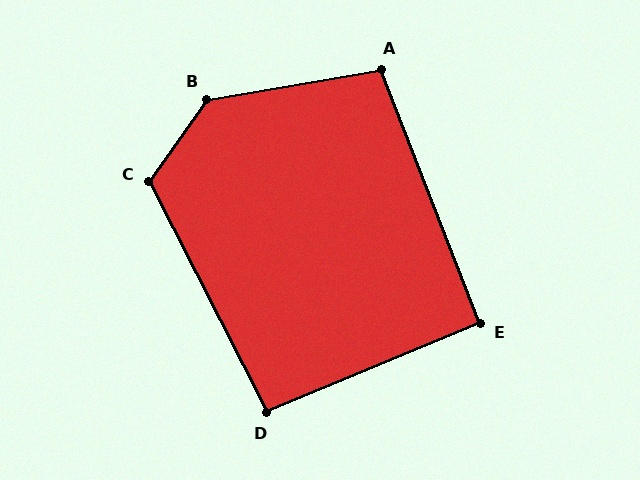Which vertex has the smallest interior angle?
E, at approximately 91 degrees.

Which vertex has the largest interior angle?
B, at approximately 135 degrees.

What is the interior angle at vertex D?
Approximately 94 degrees (approximately right).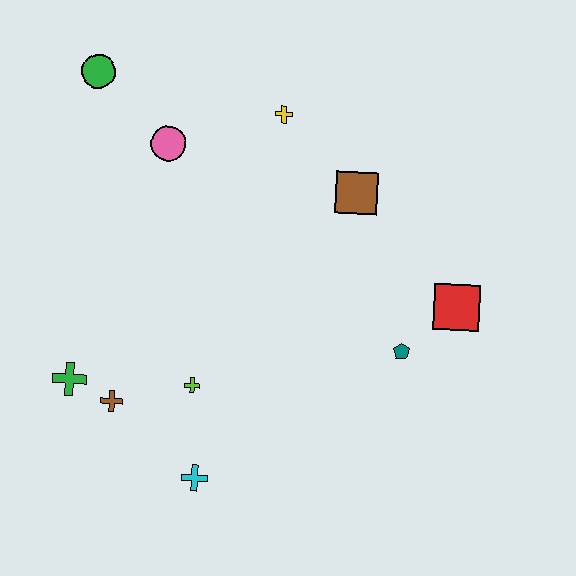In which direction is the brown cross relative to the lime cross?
The brown cross is to the left of the lime cross.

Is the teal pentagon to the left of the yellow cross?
No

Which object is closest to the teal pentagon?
The red square is closest to the teal pentagon.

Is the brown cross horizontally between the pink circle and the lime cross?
No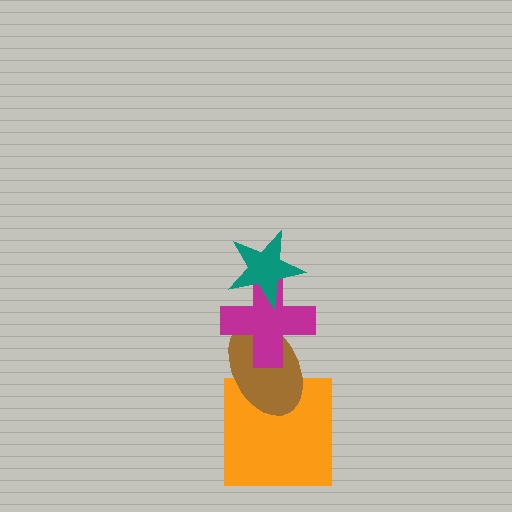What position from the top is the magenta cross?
The magenta cross is 2nd from the top.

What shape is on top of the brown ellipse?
The magenta cross is on top of the brown ellipse.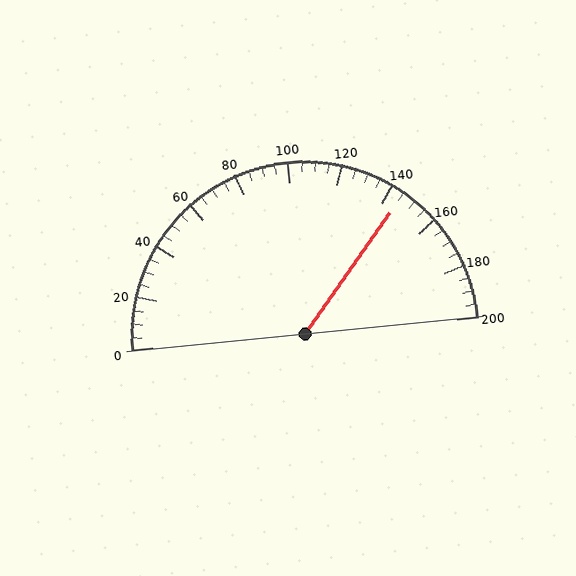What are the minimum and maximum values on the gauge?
The gauge ranges from 0 to 200.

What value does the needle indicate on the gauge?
The needle indicates approximately 145.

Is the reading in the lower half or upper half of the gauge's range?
The reading is in the upper half of the range (0 to 200).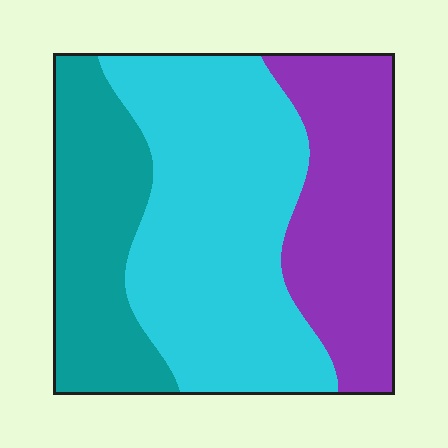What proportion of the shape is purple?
Purple takes up about one quarter (1/4) of the shape.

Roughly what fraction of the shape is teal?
Teal takes up between a quarter and a half of the shape.